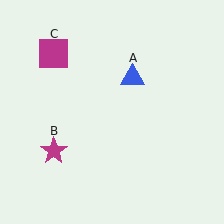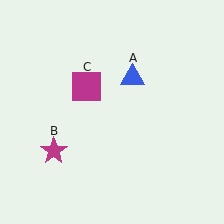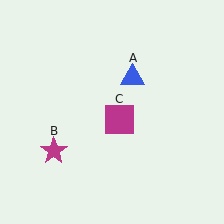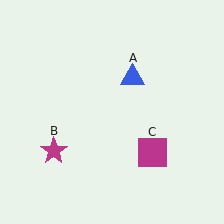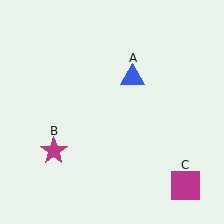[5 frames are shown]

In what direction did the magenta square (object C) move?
The magenta square (object C) moved down and to the right.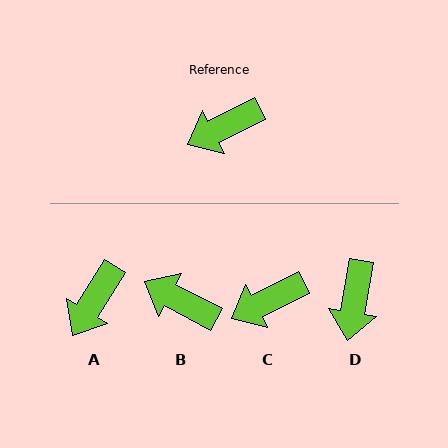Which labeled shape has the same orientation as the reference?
C.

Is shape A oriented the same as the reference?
No, it is off by about 32 degrees.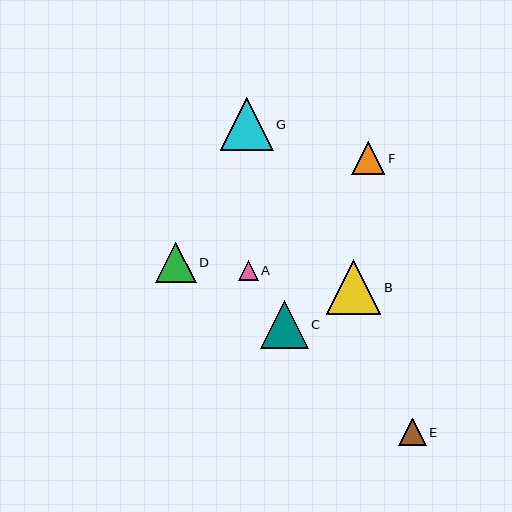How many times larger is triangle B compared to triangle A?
Triangle B is approximately 2.7 times the size of triangle A.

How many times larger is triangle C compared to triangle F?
Triangle C is approximately 1.5 times the size of triangle F.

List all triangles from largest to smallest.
From largest to smallest: B, G, C, D, F, E, A.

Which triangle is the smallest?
Triangle A is the smallest with a size of approximately 20 pixels.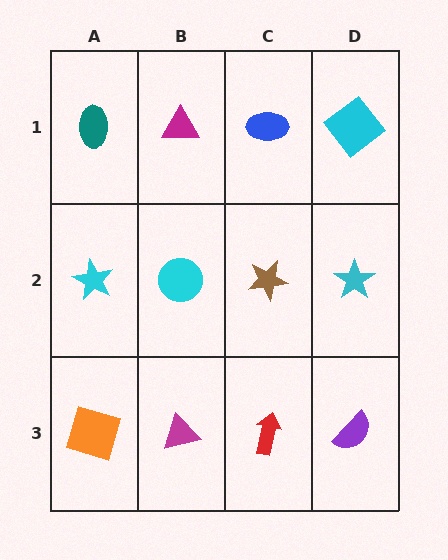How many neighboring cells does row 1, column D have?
2.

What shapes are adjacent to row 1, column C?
A brown star (row 2, column C), a magenta triangle (row 1, column B), a cyan diamond (row 1, column D).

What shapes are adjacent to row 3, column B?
A cyan circle (row 2, column B), an orange square (row 3, column A), a red arrow (row 3, column C).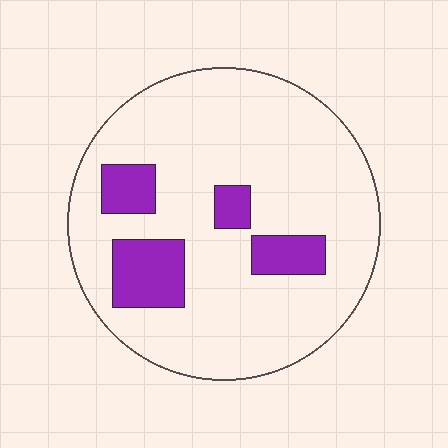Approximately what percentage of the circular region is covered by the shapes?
Approximately 15%.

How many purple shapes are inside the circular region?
4.